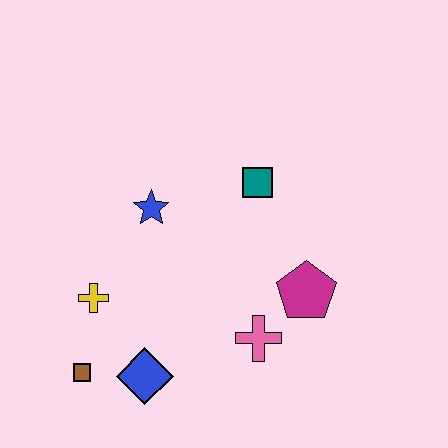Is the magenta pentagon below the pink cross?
No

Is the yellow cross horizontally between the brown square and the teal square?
Yes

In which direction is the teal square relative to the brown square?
The teal square is above the brown square.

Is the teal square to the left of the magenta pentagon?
Yes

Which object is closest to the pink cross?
The magenta pentagon is closest to the pink cross.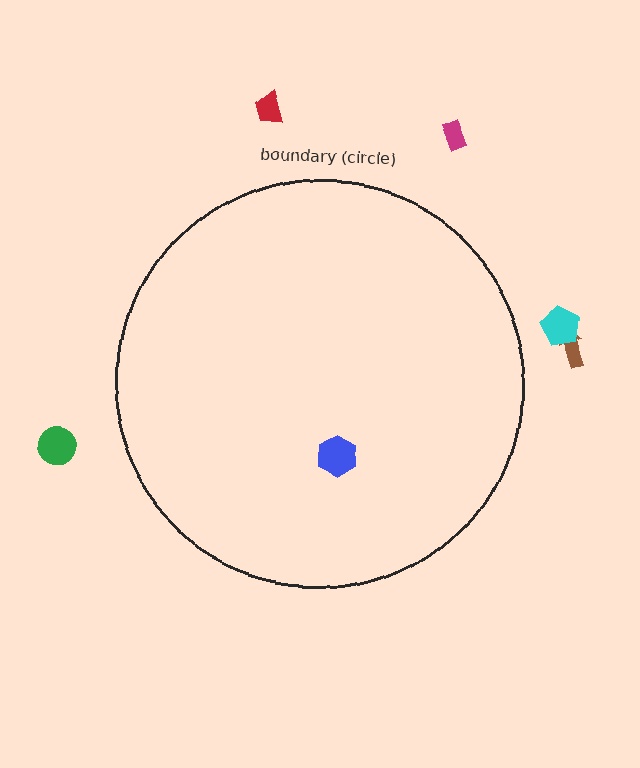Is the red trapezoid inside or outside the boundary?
Outside.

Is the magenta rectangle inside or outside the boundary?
Outside.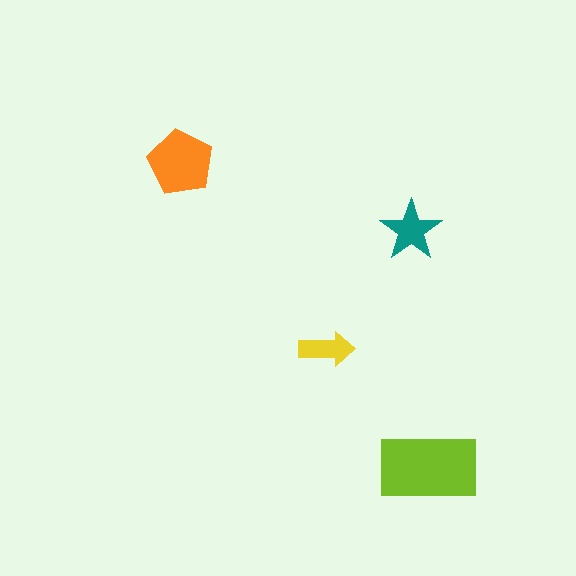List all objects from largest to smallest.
The lime rectangle, the orange pentagon, the teal star, the yellow arrow.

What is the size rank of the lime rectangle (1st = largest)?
1st.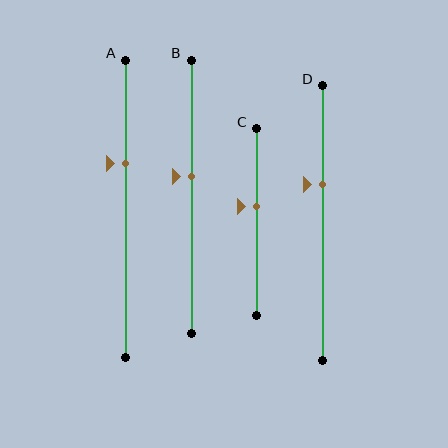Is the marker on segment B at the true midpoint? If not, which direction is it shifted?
No, the marker on segment B is shifted upward by about 7% of the segment length.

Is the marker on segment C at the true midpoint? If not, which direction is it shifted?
No, the marker on segment C is shifted upward by about 8% of the segment length.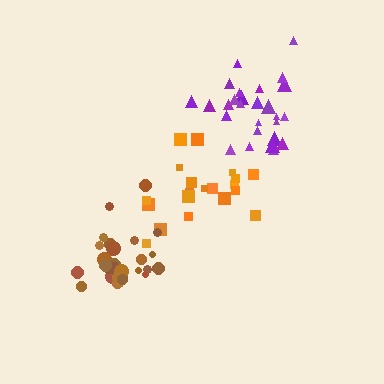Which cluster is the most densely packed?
Brown.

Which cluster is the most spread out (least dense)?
Orange.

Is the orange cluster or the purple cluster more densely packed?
Purple.